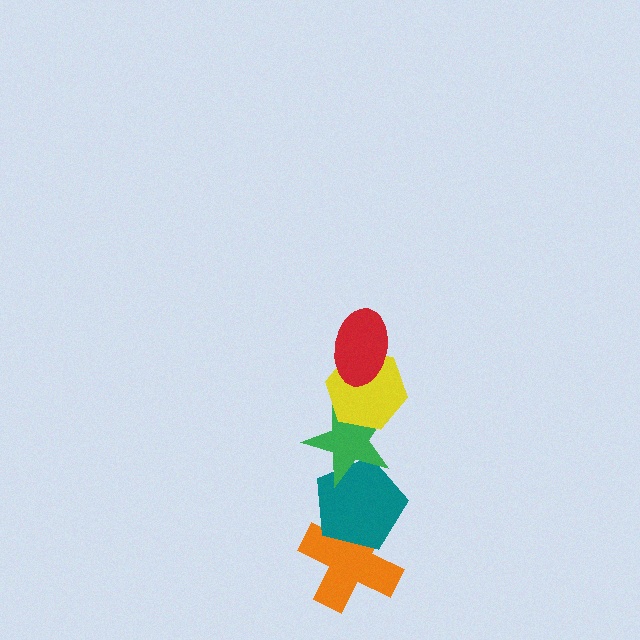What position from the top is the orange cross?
The orange cross is 5th from the top.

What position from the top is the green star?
The green star is 3rd from the top.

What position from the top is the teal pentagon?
The teal pentagon is 4th from the top.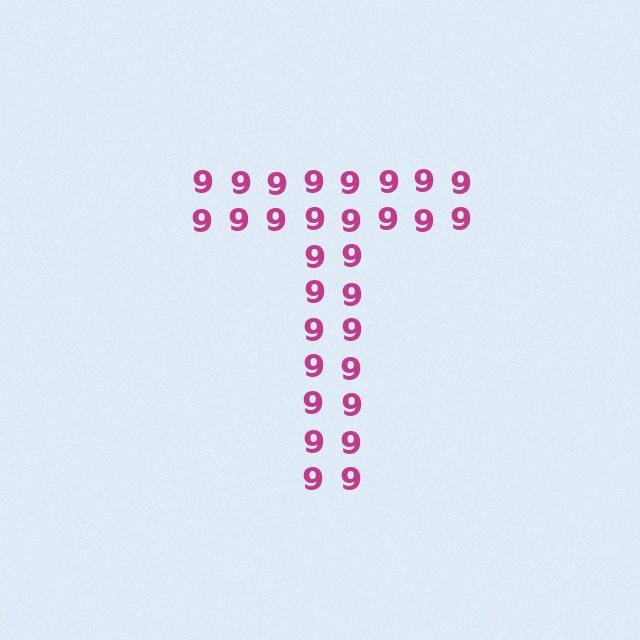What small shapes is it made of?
It is made of small digit 9's.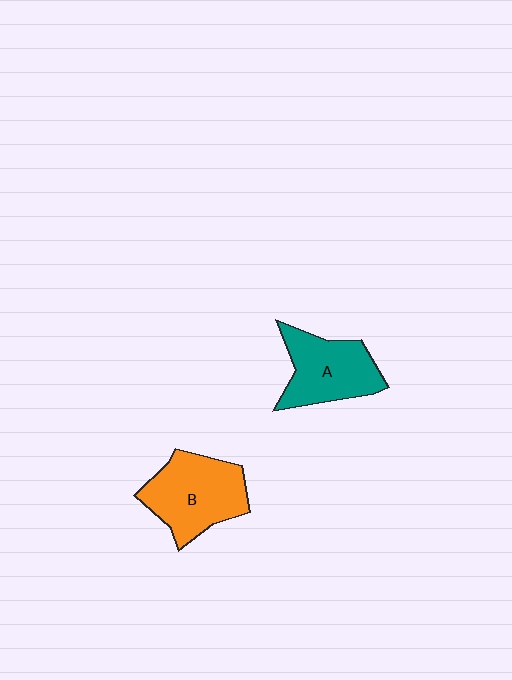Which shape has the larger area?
Shape B (orange).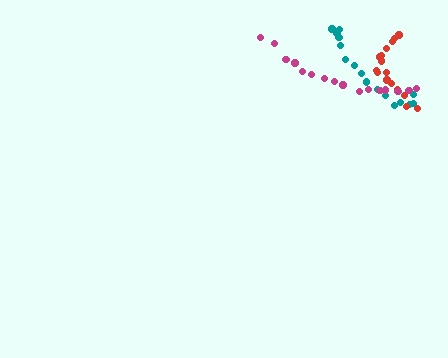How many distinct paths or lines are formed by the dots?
There are 3 distinct paths.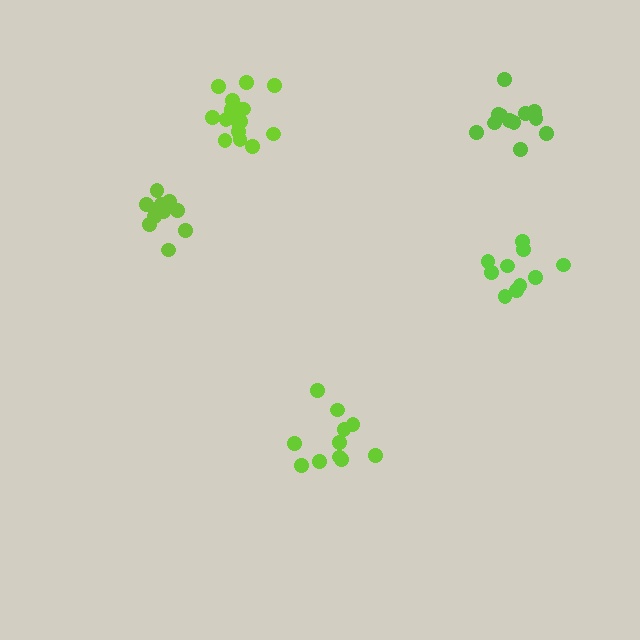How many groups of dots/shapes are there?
There are 5 groups.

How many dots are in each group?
Group 1: 10 dots, Group 2: 11 dots, Group 3: 16 dots, Group 4: 11 dots, Group 5: 12 dots (60 total).